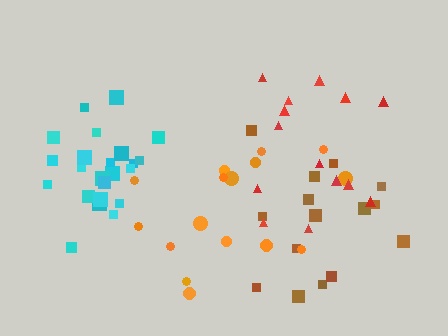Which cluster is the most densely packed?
Cyan.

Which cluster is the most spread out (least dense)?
Brown.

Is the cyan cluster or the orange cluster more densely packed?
Cyan.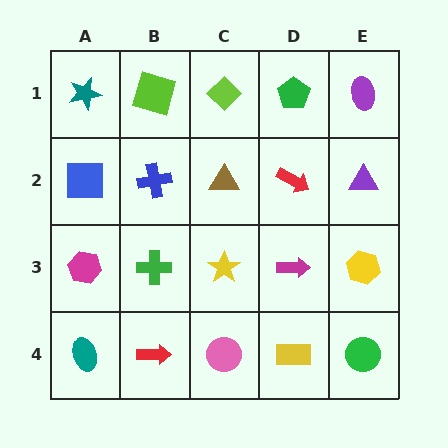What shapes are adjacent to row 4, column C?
A yellow star (row 3, column C), a red arrow (row 4, column B), a yellow rectangle (row 4, column D).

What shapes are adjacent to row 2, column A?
A teal star (row 1, column A), a magenta hexagon (row 3, column A), a blue cross (row 2, column B).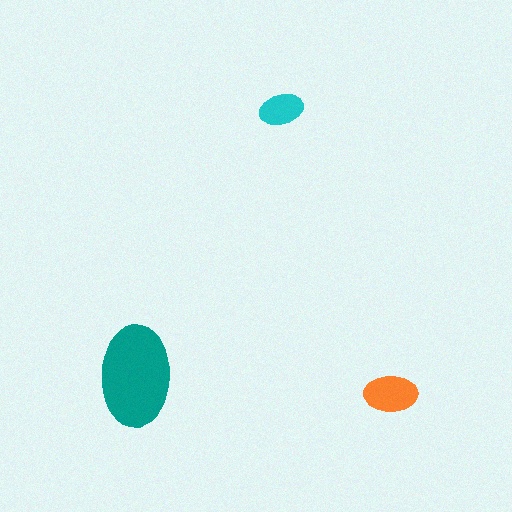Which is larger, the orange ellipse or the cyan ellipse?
The orange one.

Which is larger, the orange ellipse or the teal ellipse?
The teal one.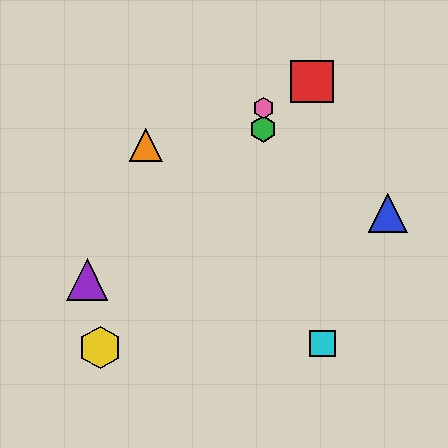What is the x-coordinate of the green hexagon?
The green hexagon is at x≈263.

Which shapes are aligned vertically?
The green hexagon, the pink hexagon are aligned vertically.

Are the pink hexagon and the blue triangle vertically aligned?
No, the pink hexagon is at x≈263 and the blue triangle is at x≈388.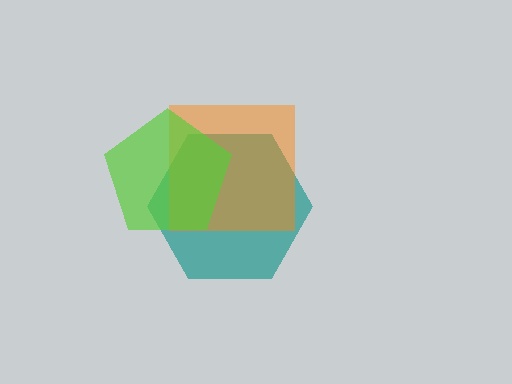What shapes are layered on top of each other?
The layered shapes are: a teal hexagon, an orange square, a lime pentagon.